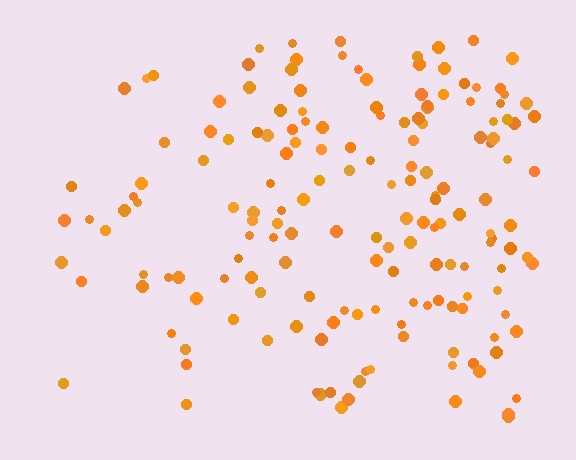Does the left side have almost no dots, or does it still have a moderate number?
Still a moderate number, just noticeably fewer than the right.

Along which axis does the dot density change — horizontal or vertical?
Horizontal.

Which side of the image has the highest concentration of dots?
The right.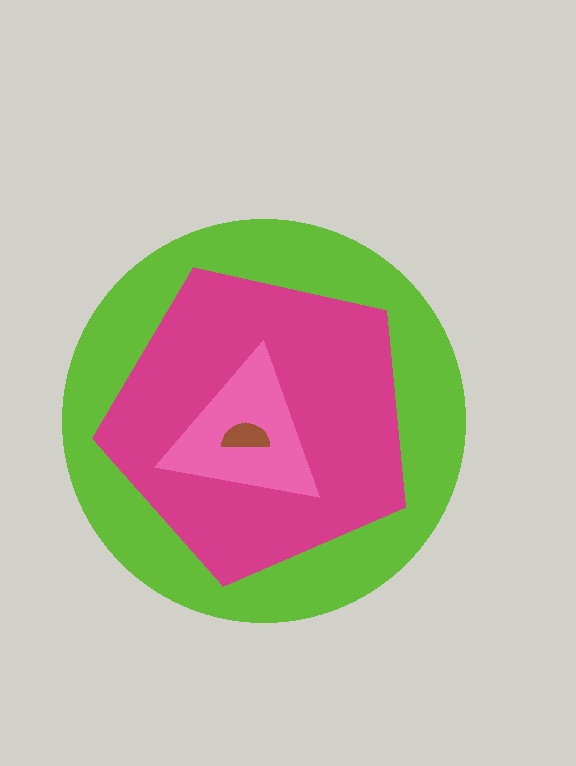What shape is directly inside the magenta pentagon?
The pink triangle.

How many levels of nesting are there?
4.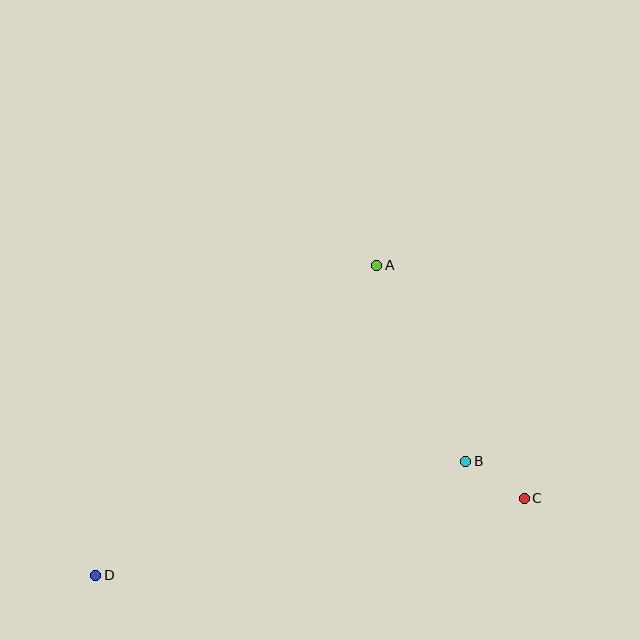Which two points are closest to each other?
Points B and C are closest to each other.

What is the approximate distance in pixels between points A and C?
The distance between A and C is approximately 276 pixels.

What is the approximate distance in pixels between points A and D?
The distance between A and D is approximately 419 pixels.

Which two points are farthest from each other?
Points C and D are farthest from each other.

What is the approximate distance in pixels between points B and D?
The distance between B and D is approximately 387 pixels.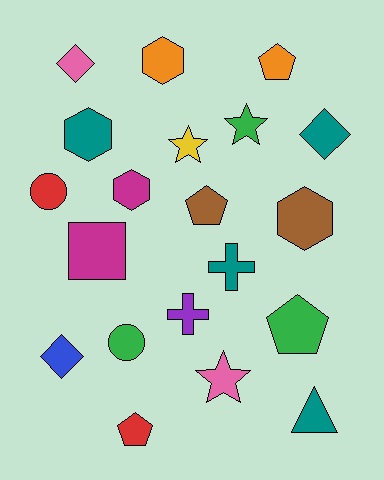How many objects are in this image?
There are 20 objects.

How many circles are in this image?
There are 2 circles.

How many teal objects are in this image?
There are 4 teal objects.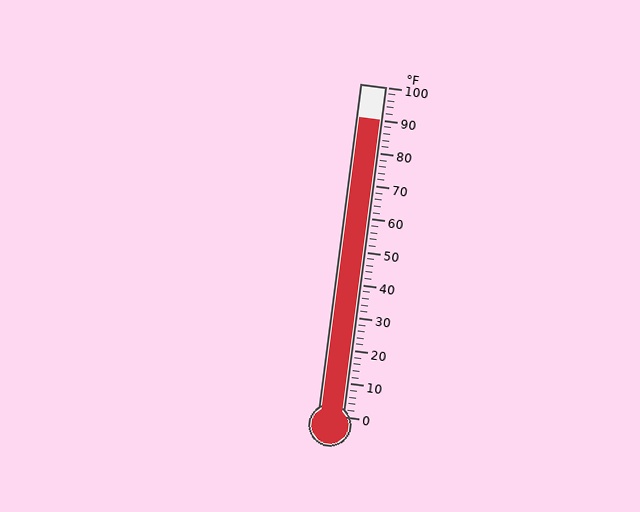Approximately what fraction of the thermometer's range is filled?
The thermometer is filled to approximately 90% of its range.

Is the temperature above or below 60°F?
The temperature is above 60°F.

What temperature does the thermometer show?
The thermometer shows approximately 90°F.